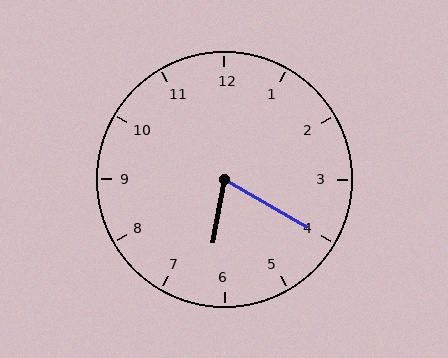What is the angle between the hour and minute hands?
Approximately 70 degrees.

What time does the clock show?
6:20.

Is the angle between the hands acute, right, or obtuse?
It is acute.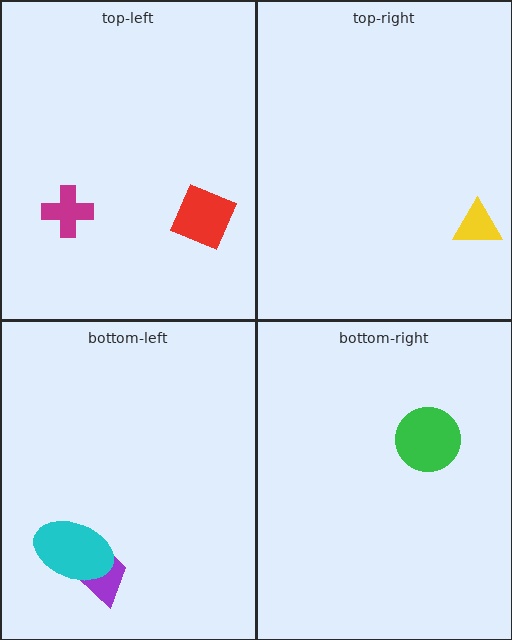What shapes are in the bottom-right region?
The green circle.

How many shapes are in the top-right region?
1.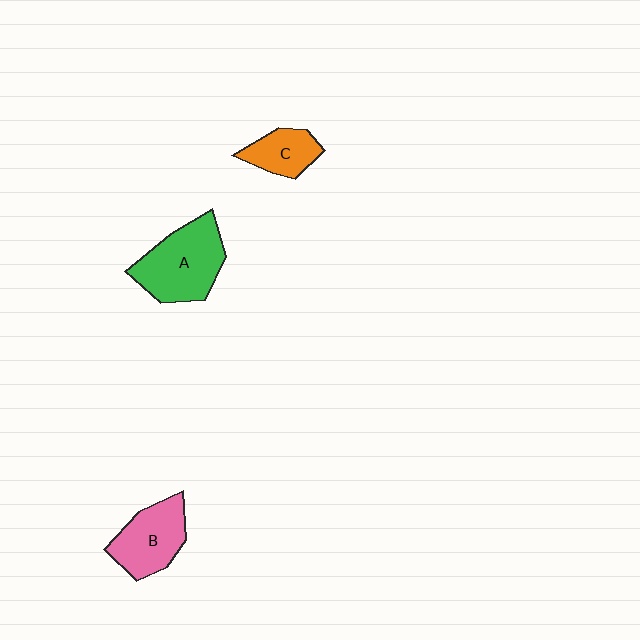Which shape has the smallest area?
Shape C (orange).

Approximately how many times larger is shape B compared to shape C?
Approximately 1.5 times.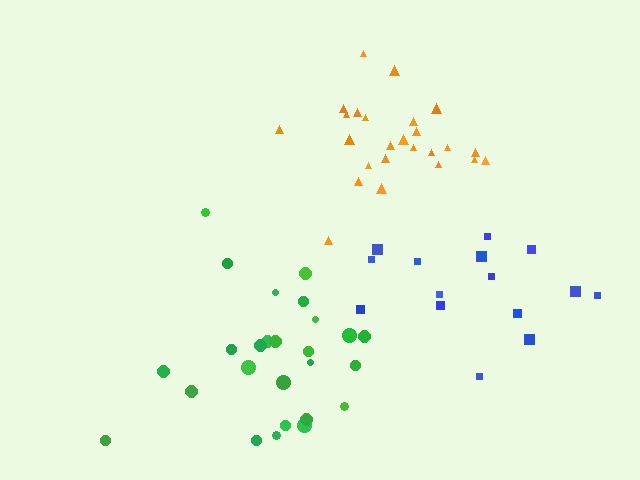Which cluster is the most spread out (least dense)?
Blue.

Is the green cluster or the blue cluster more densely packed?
Green.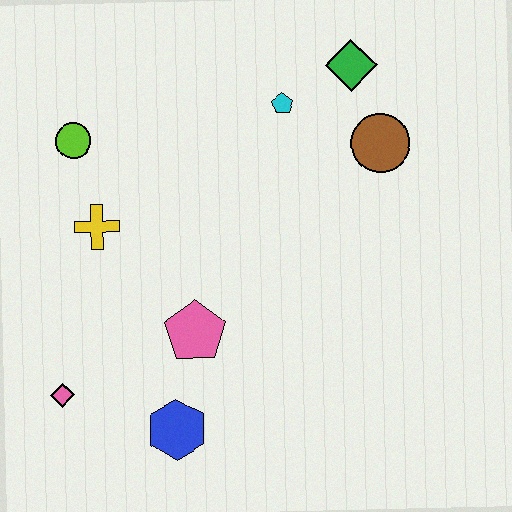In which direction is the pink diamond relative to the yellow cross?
The pink diamond is below the yellow cross.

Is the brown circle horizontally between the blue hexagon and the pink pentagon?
No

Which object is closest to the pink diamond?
The blue hexagon is closest to the pink diamond.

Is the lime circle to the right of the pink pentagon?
No